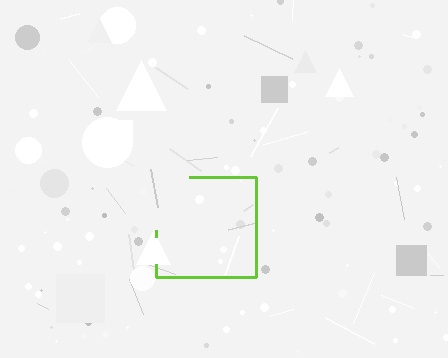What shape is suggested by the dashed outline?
The dashed outline suggests a square.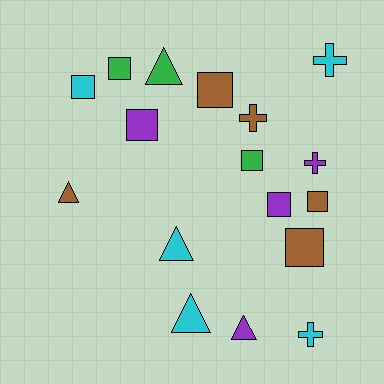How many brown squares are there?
There are 3 brown squares.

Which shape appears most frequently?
Square, with 8 objects.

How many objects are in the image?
There are 17 objects.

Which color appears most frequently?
Cyan, with 5 objects.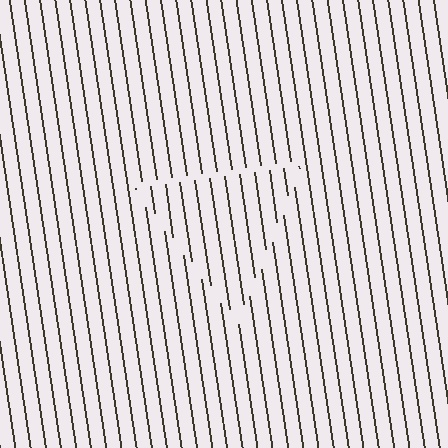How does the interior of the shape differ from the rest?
The interior of the shape contains the same grating, shifted by half a period — the contour is defined by the phase discontinuity where line-ends from the inner and outer gratings abut.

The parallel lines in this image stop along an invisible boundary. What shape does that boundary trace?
An illusory triangle. The interior of the shape contains the same grating, shifted by half a period — the contour is defined by the phase discontinuity where line-ends from the inner and outer gratings abut.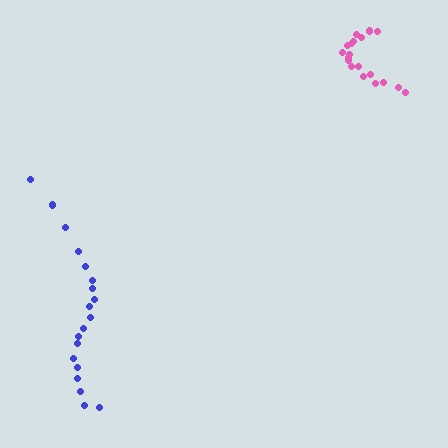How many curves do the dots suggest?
There are 2 distinct paths.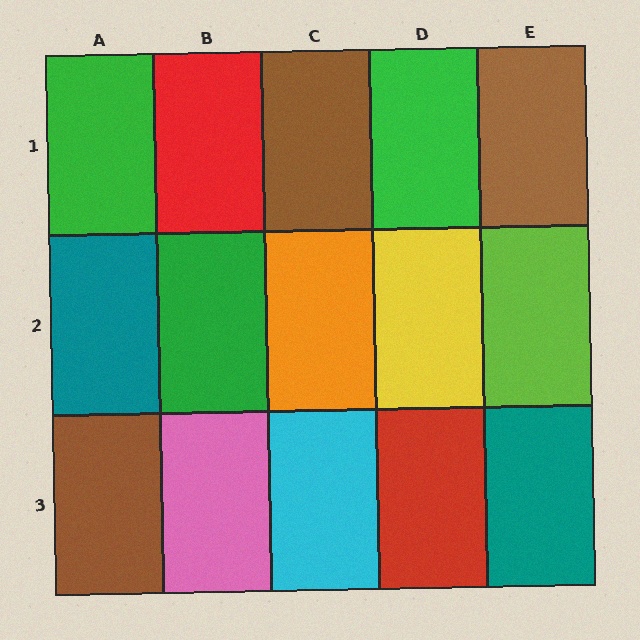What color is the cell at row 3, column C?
Cyan.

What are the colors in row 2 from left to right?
Teal, green, orange, yellow, lime.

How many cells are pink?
1 cell is pink.